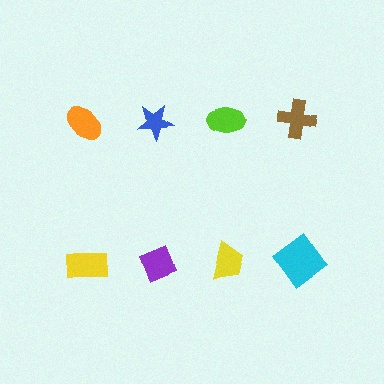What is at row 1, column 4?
A brown cross.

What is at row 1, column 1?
An orange ellipse.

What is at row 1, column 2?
A blue star.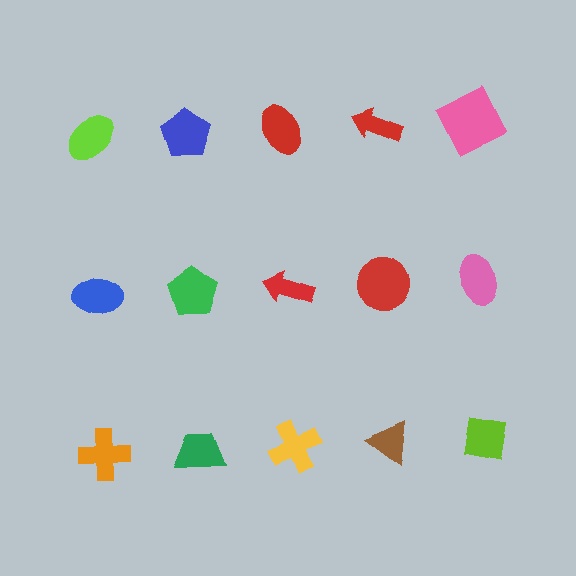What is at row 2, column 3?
A red arrow.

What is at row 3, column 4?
A brown triangle.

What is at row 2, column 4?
A red circle.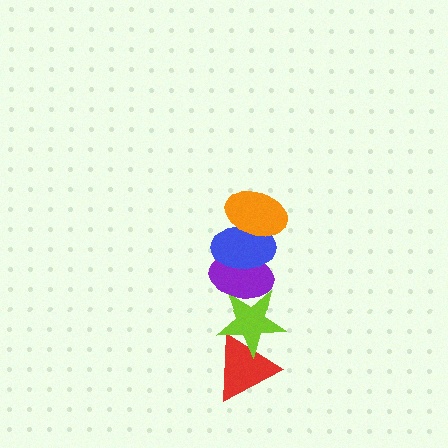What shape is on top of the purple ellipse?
The blue ellipse is on top of the purple ellipse.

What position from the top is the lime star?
The lime star is 4th from the top.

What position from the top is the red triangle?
The red triangle is 5th from the top.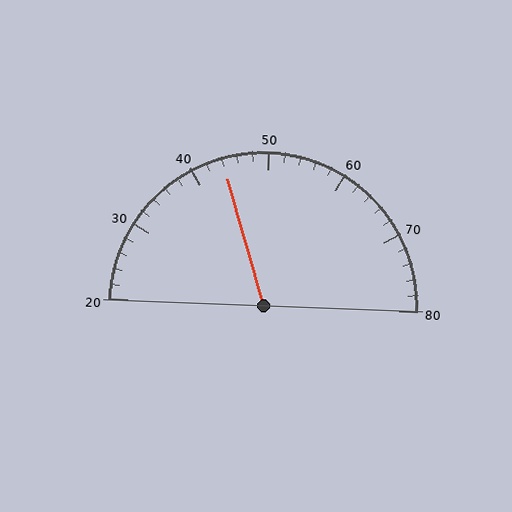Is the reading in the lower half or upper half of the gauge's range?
The reading is in the lower half of the range (20 to 80).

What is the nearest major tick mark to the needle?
The nearest major tick mark is 40.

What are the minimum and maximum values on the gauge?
The gauge ranges from 20 to 80.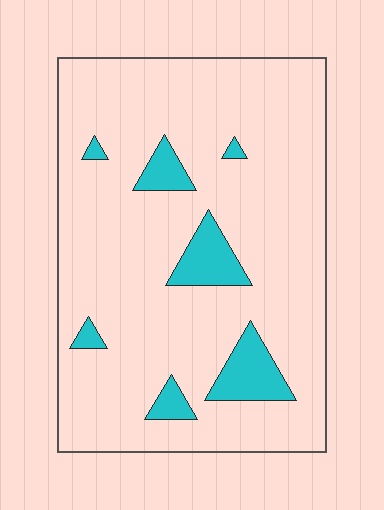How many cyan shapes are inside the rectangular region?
7.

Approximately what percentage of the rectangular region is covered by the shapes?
Approximately 10%.